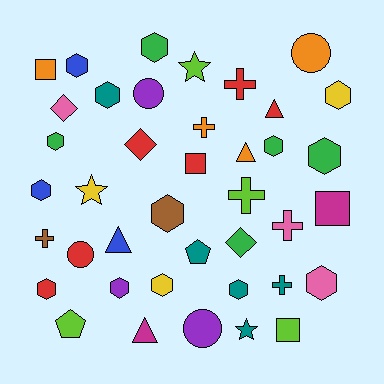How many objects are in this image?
There are 40 objects.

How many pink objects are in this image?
There are 3 pink objects.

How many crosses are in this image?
There are 6 crosses.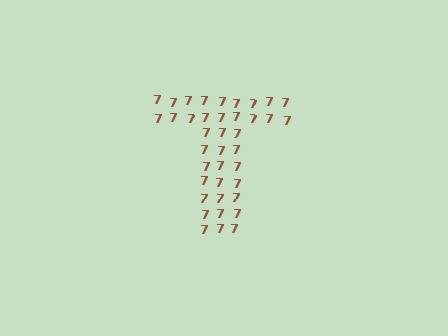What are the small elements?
The small elements are digit 7's.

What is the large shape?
The large shape is the letter T.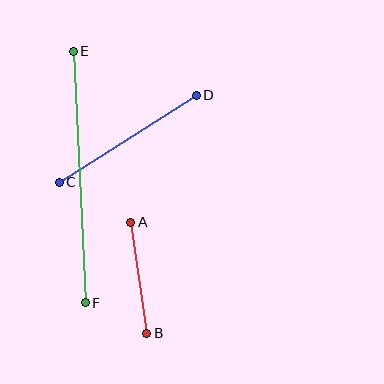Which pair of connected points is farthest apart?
Points E and F are farthest apart.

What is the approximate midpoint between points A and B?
The midpoint is at approximately (139, 278) pixels.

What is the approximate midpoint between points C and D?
The midpoint is at approximately (128, 139) pixels.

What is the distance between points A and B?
The distance is approximately 112 pixels.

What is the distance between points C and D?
The distance is approximately 162 pixels.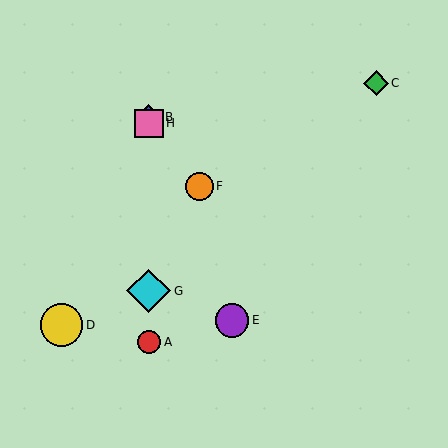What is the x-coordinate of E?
Object E is at x≈232.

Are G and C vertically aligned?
No, G is at x≈149 and C is at x≈376.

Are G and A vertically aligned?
Yes, both are at x≈149.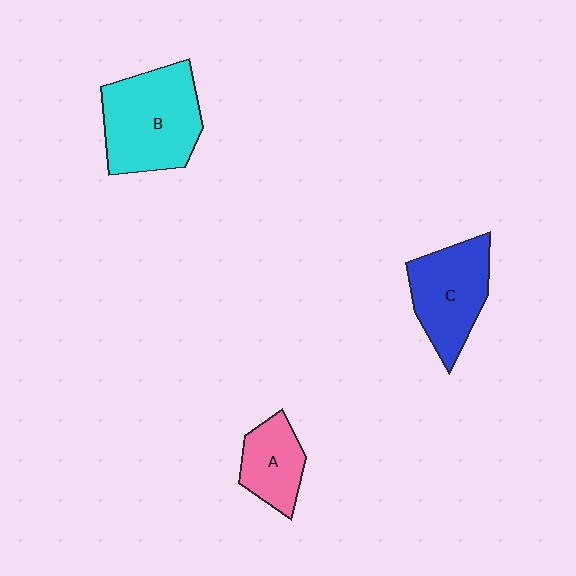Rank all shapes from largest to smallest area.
From largest to smallest: B (cyan), C (blue), A (pink).